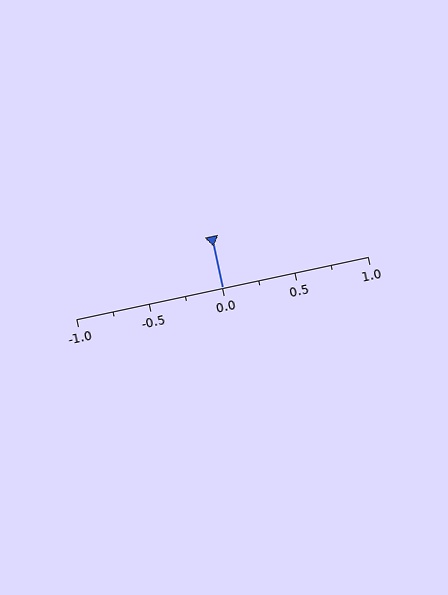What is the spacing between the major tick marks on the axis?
The major ticks are spaced 0.5 apart.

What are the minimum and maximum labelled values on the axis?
The axis runs from -1.0 to 1.0.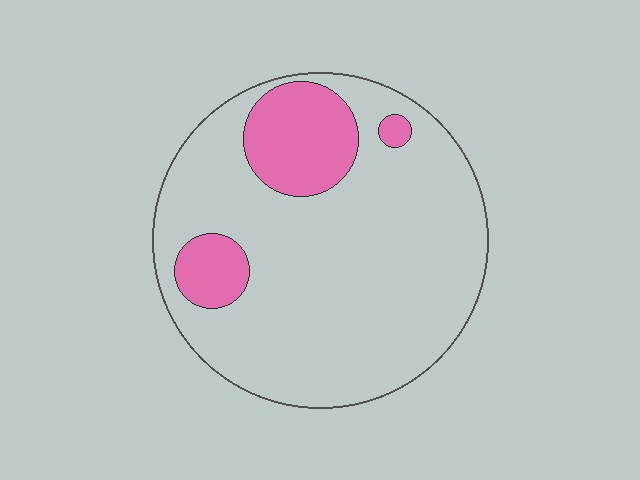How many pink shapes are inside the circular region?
3.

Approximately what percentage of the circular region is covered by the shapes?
Approximately 20%.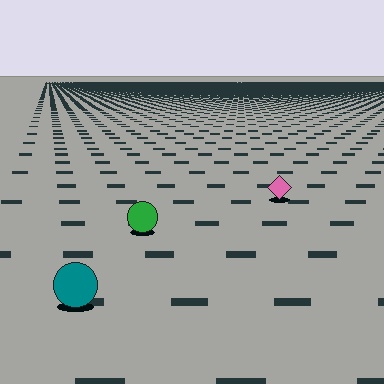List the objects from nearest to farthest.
From nearest to farthest: the teal circle, the green circle, the pink diamond.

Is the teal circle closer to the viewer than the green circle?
Yes. The teal circle is closer — you can tell from the texture gradient: the ground texture is coarser near it.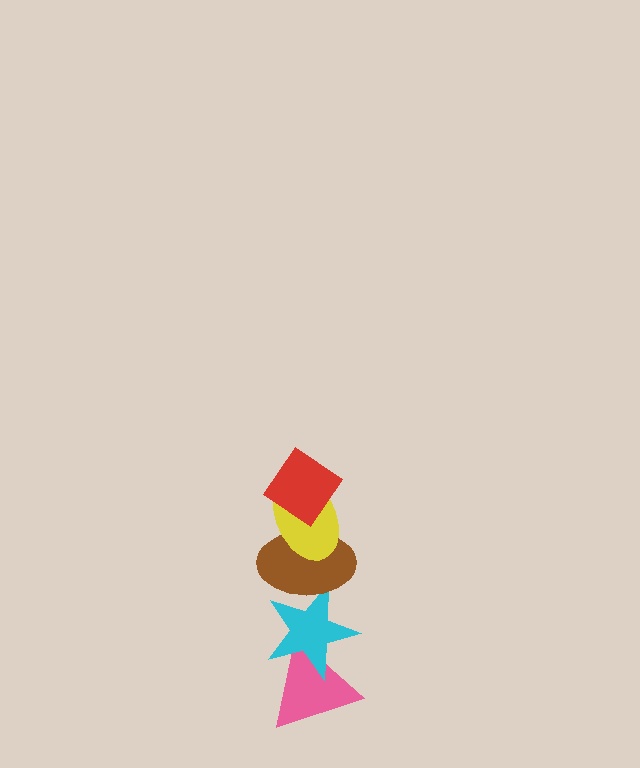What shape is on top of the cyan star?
The brown ellipse is on top of the cyan star.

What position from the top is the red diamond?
The red diamond is 1st from the top.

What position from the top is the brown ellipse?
The brown ellipse is 3rd from the top.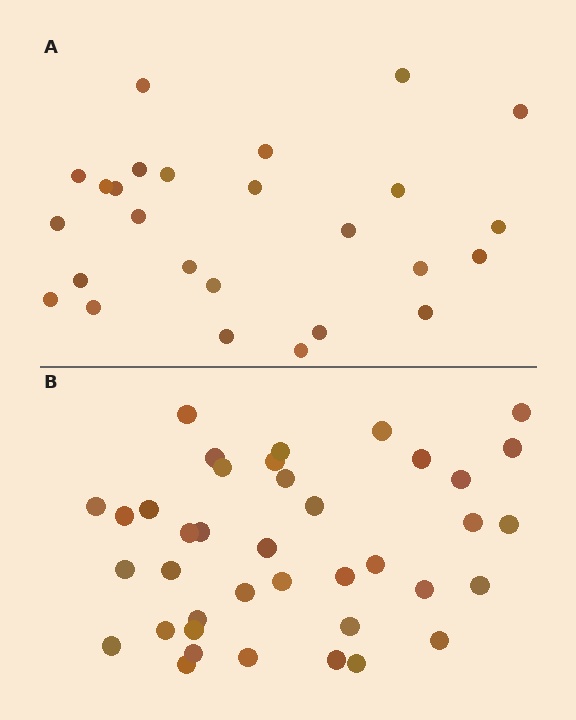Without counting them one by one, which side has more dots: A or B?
Region B (the bottom region) has more dots.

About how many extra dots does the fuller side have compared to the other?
Region B has approximately 15 more dots than region A.